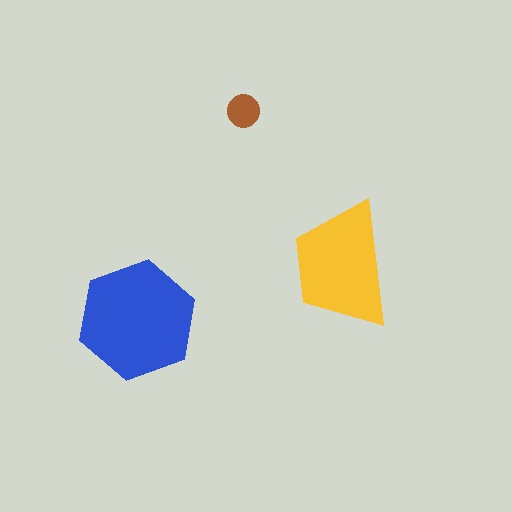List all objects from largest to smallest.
The blue hexagon, the yellow trapezoid, the brown circle.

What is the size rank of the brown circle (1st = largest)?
3rd.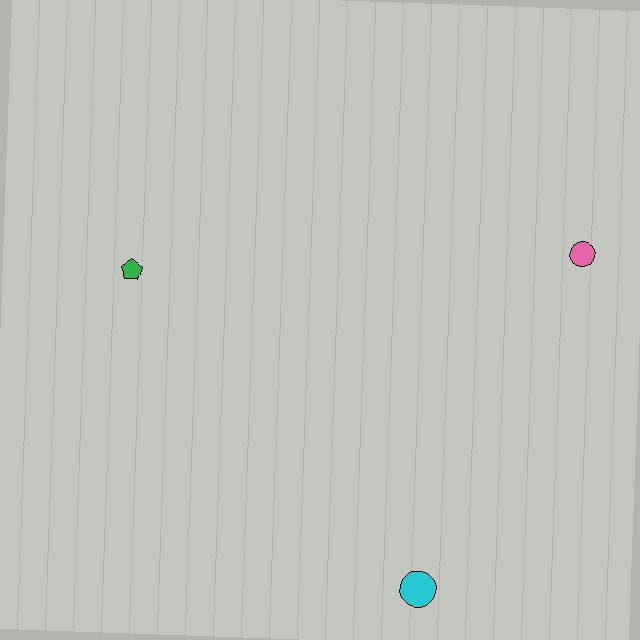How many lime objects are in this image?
There are no lime objects.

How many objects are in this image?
There are 3 objects.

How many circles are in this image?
There are 2 circles.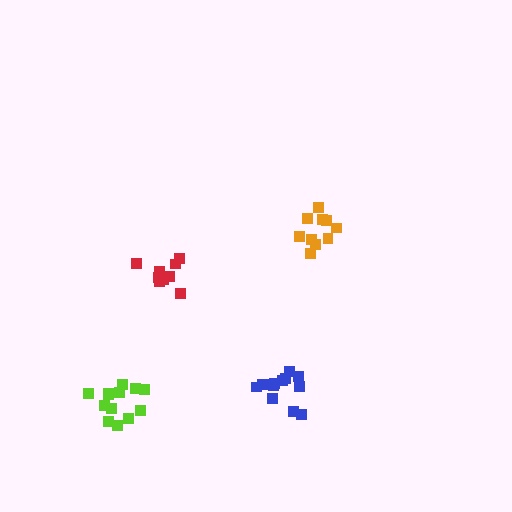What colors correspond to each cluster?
The clusters are colored: orange, blue, red, lime.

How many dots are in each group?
Group 1: 10 dots, Group 2: 14 dots, Group 3: 10 dots, Group 4: 13 dots (47 total).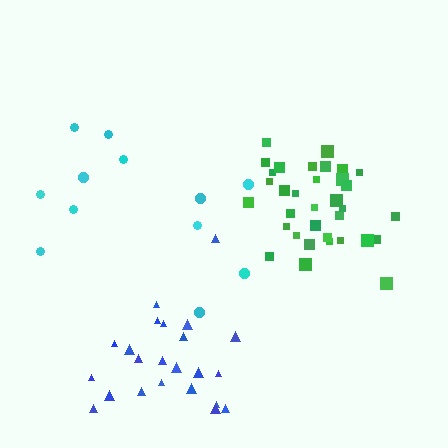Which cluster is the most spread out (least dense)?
Cyan.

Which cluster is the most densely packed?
Green.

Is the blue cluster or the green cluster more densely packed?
Green.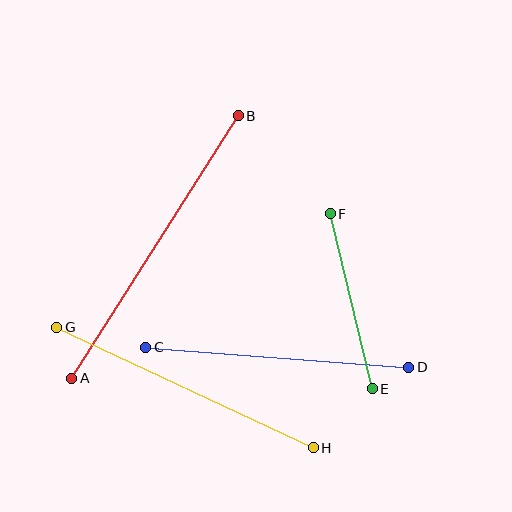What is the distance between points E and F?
The distance is approximately 180 pixels.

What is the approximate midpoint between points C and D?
The midpoint is at approximately (277, 357) pixels.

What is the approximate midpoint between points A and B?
The midpoint is at approximately (155, 247) pixels.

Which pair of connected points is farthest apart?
Points A and B are farthest apart.